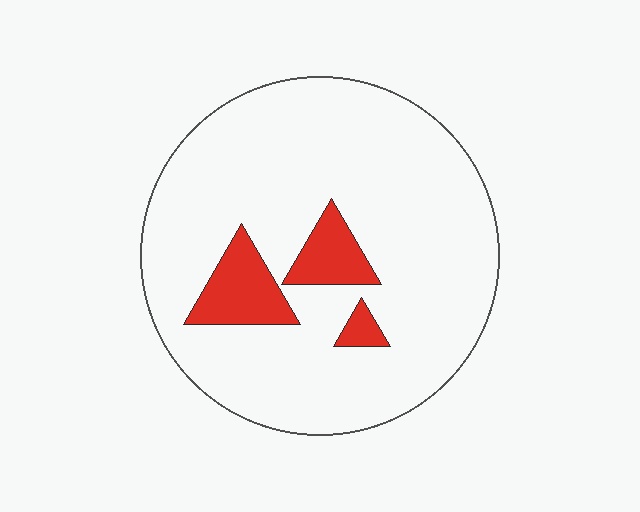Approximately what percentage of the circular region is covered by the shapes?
Approximately 10%.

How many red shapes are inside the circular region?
3.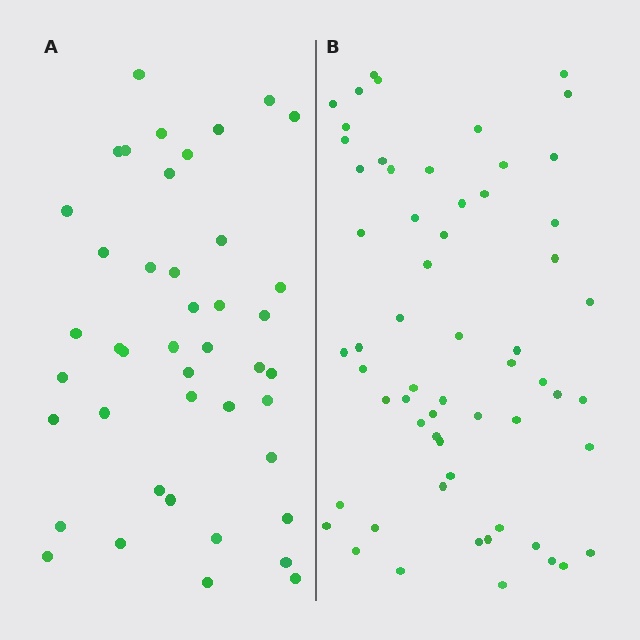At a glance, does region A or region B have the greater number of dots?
Region B (the right region) has more dots.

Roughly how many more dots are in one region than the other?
Region B has approximately 15 more dots than region A.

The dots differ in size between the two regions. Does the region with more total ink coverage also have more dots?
No. Region A has more total ink coverage because its dots are larger, but region B actually contains more individual dots. Total area can be misleading — the number of items is what matters here.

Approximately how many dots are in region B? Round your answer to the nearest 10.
About 60 dots.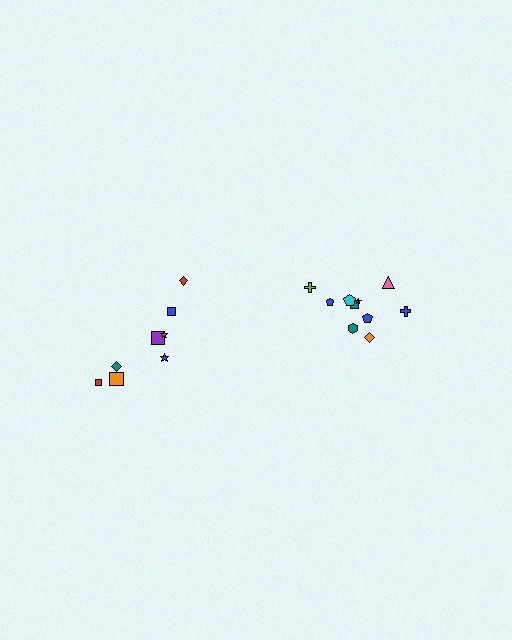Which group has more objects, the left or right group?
The right group.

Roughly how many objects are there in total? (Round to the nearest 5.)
Roughly 20 objects in total.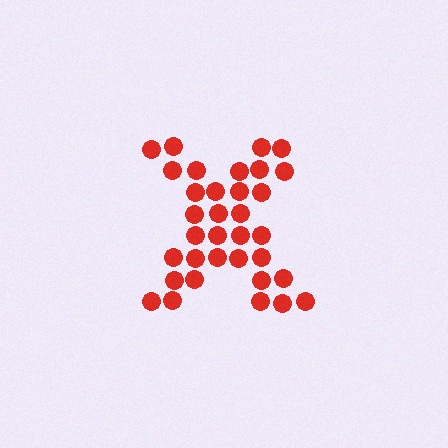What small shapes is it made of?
It is made of small circles.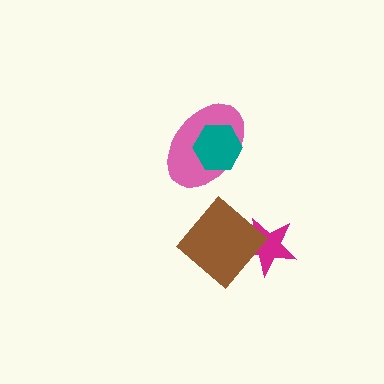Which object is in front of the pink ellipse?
The teal hexagon is in front of the pink ellipse.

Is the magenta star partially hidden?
Yes, it is partially covered by another shape.